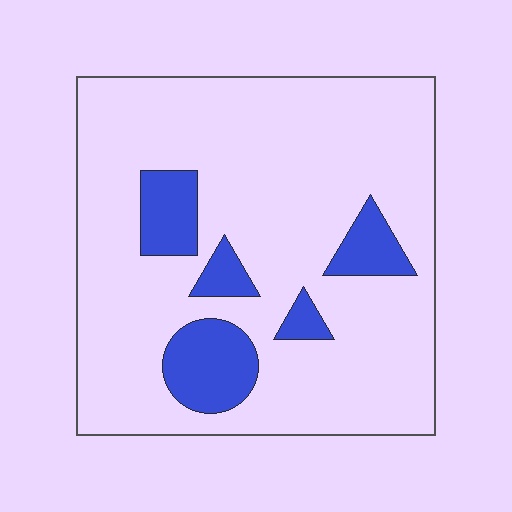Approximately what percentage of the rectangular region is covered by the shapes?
Approximately 15%.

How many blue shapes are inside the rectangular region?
5.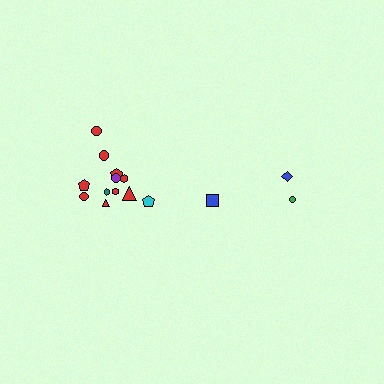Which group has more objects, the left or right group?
The left group.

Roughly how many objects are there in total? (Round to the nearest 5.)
Roughly 15 objects in total.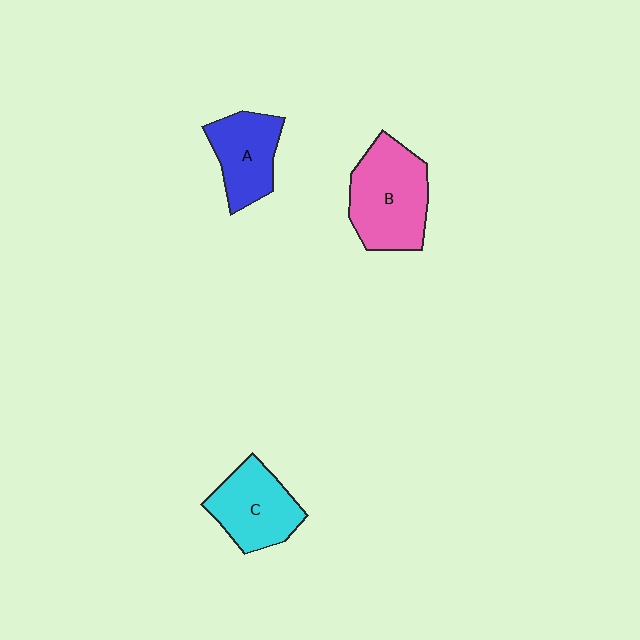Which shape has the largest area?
Shape B (pink).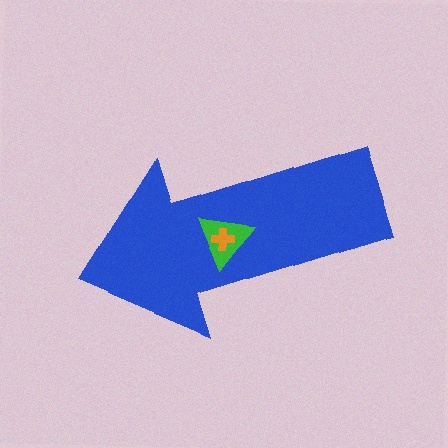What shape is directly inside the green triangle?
The orange cross.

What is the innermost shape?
The orange cross.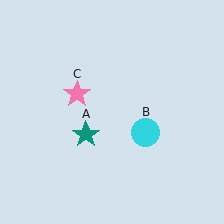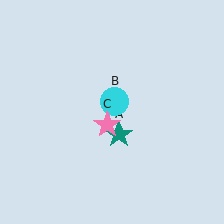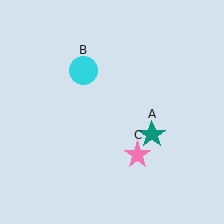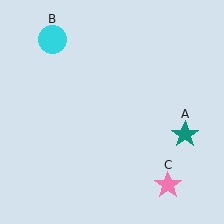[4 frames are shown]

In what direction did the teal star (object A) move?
The teal star (object A) moved right.